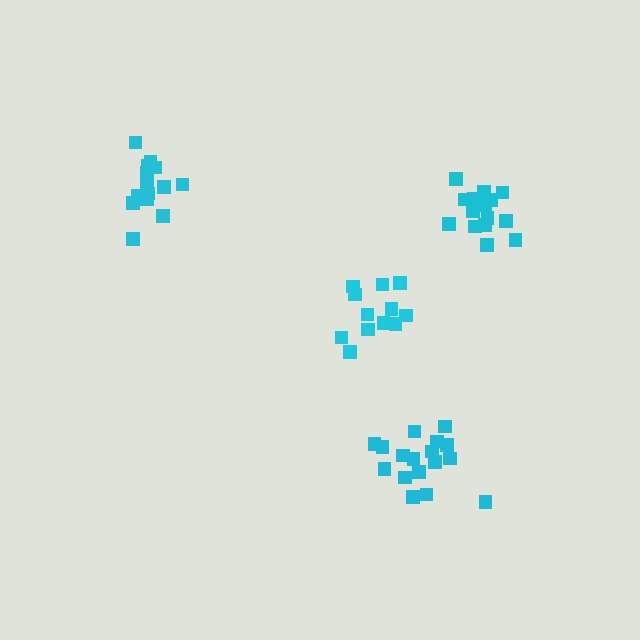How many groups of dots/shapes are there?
There are 4 groups.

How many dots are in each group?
Group 1: 14 dots, Group 2: 12 dots, Group 3: 16 dots, Group 4: 17 dots (59 total).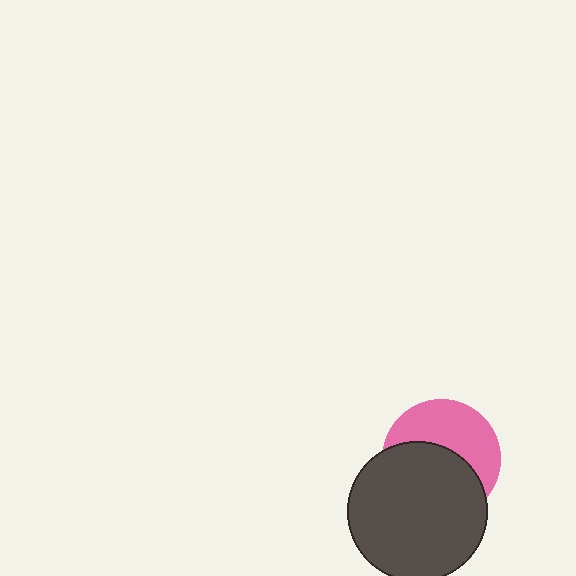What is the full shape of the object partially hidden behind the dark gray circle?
The partially hidden object is a pink circle.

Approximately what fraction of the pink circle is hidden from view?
Roughly 53% of the pink circle is hidden behind the dark gray circle.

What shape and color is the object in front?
The object in front is a dark gray circle.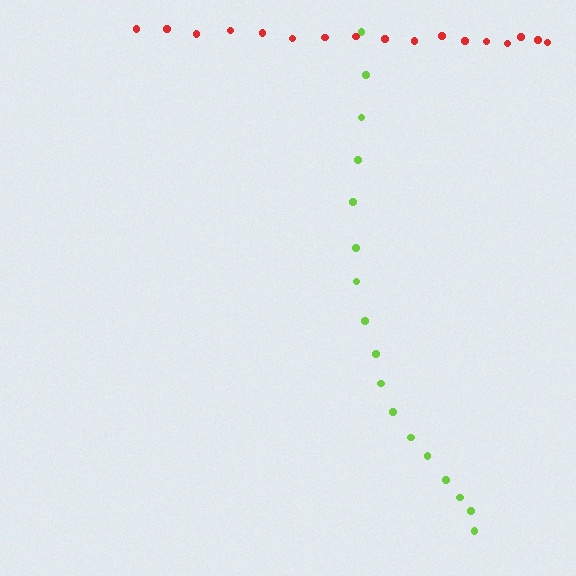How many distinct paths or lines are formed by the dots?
There are 2 distinct paths.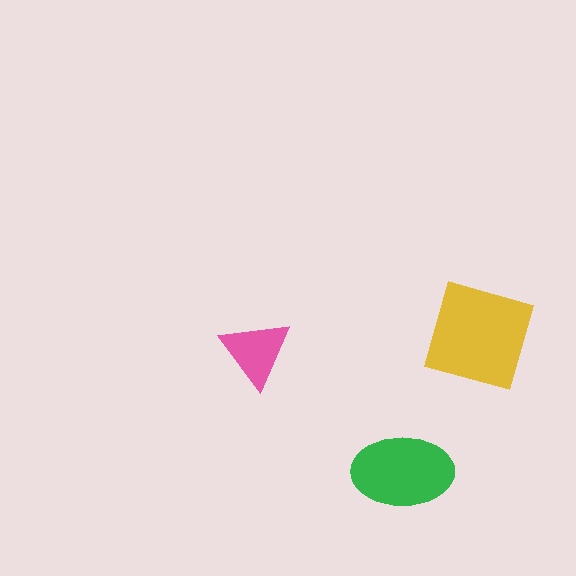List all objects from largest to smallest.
The yellow diamond, the green ellipse, the pink triangle.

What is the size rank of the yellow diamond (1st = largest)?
1st.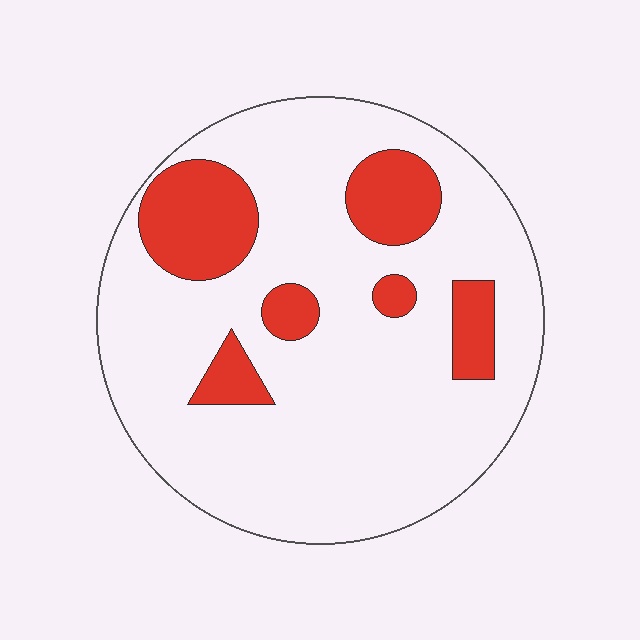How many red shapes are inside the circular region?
6.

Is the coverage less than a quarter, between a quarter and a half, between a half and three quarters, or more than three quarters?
Less than a quarter.